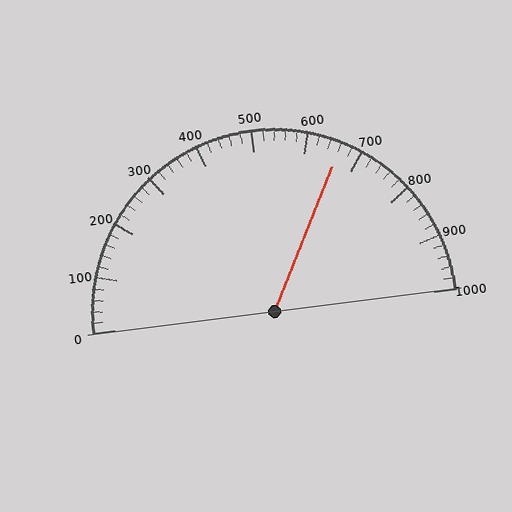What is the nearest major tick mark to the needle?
The nearest major tick mark is 700.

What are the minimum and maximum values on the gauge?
The gauge ranges from 0 to 1000.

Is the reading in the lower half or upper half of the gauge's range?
The reading is in the upper half of the range (0 to 1000).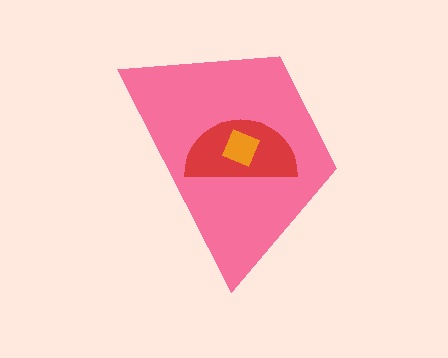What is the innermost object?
The orange square.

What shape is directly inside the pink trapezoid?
The red semicircle.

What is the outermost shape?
The pink trapezoid.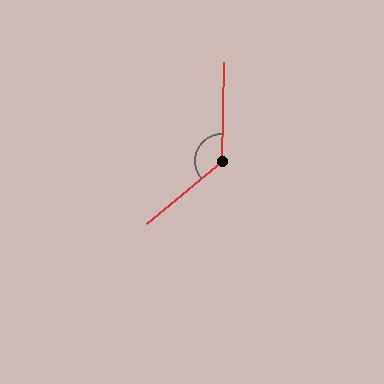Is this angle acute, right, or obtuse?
It is obtuse.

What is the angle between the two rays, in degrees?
Approximately 131 degrees.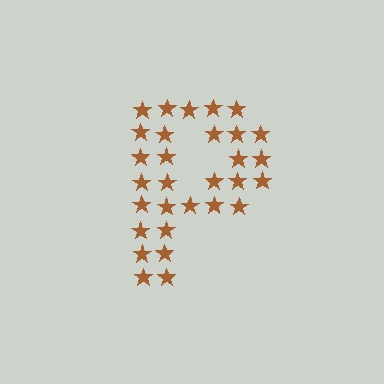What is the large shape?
The large shape is the letter P.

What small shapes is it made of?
It is made of small stars.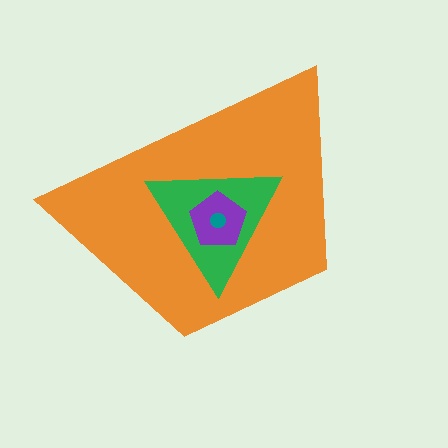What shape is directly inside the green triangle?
The purple pentagon.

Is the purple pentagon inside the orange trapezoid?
Yes.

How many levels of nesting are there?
4.